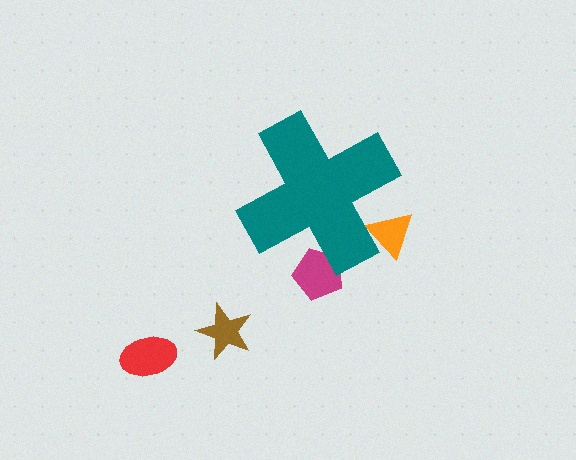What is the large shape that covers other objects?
A teal cross.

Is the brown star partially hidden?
No, the brown star is fully visible.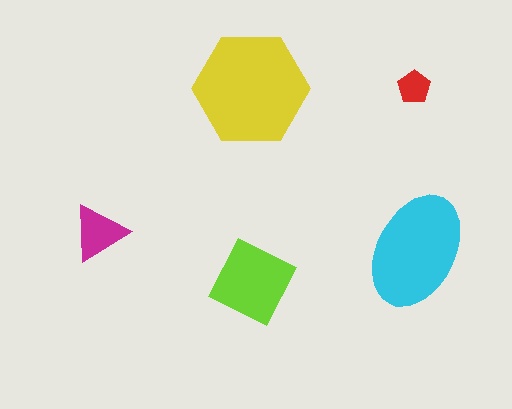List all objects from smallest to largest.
The red pentagon, the magenta triangle, the lime diamond, the cyan ellipse, the yellow hexagon.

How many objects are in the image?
There are 5 objects in the image.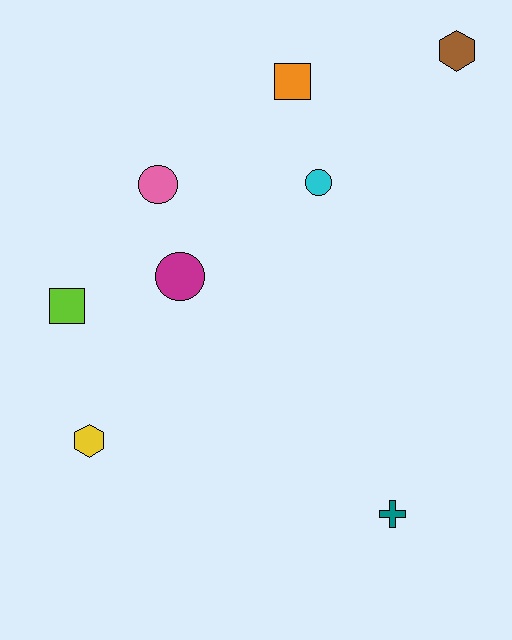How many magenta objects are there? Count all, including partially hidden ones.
There is 1 magenta object.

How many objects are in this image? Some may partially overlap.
There are 8 objects.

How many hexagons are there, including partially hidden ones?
There are 2 hexagons.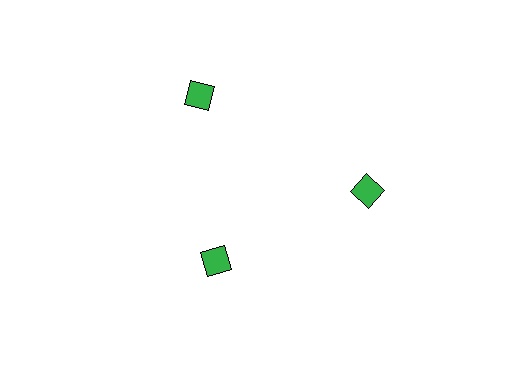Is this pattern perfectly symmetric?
No. The 3 green diamonds are arranged in a ring, but one element near the 7 o'clock position is pulled inward toward the center, breaking the 3-fold rotational symmetry.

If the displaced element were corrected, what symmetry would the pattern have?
It would have 3-fold rotational symmetry — the pattern would map onto itself every 120 degrees.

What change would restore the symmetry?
The symmetry would be restored by moving it outward, back onto the ring so that all 3 diamonds sit at equal angles and equal distance from the center.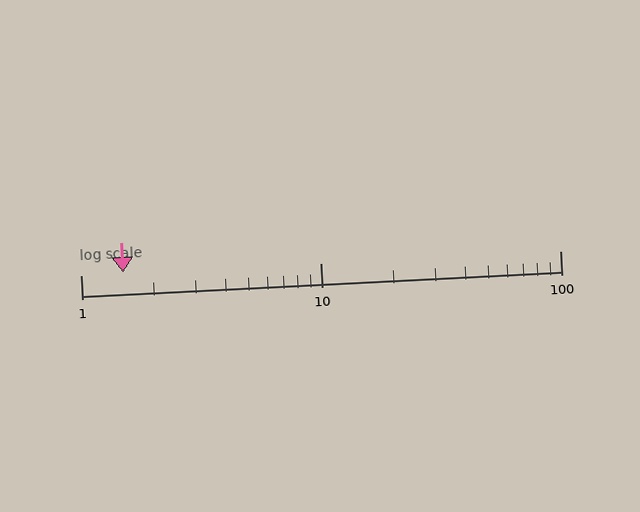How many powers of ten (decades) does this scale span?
The scale spans 2 decades, from 1 to 100.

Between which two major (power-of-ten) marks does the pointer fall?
The pointer is between 1 and 10.